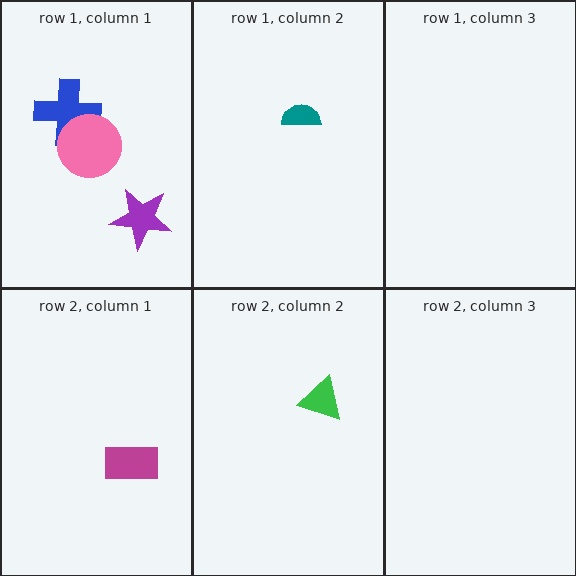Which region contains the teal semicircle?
The row 1, column 2 region.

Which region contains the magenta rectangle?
The row 2, column 1 region.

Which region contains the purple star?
The row 1, column 1 region.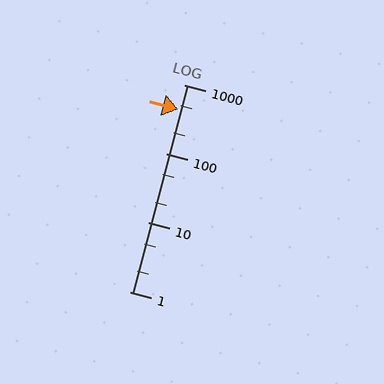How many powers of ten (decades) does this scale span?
The scale spans 3 decades, from 1 to 1000.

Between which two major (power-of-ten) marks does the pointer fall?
The pointer is between 100 and 1000.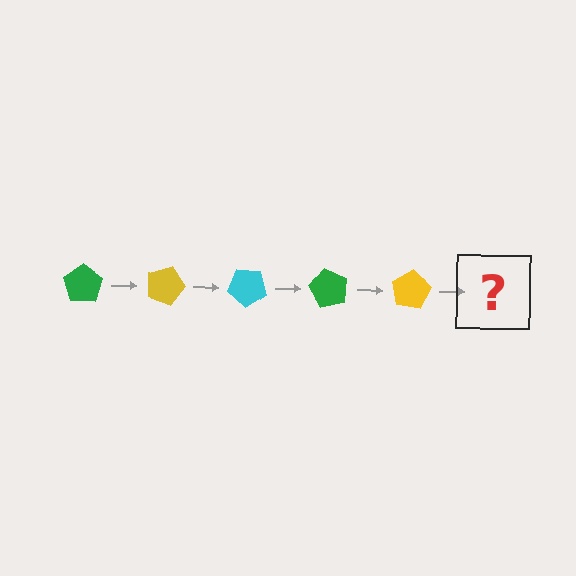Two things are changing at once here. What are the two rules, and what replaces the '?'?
The two rules are that it rotates 20 degrees each step and the color cycles through green, yellow, and cyan. The '?' should be a cyan pentagon, rotated 100 degrees from the start.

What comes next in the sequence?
The next element should be a cyan pentagon, rotated 100 degrees from the start.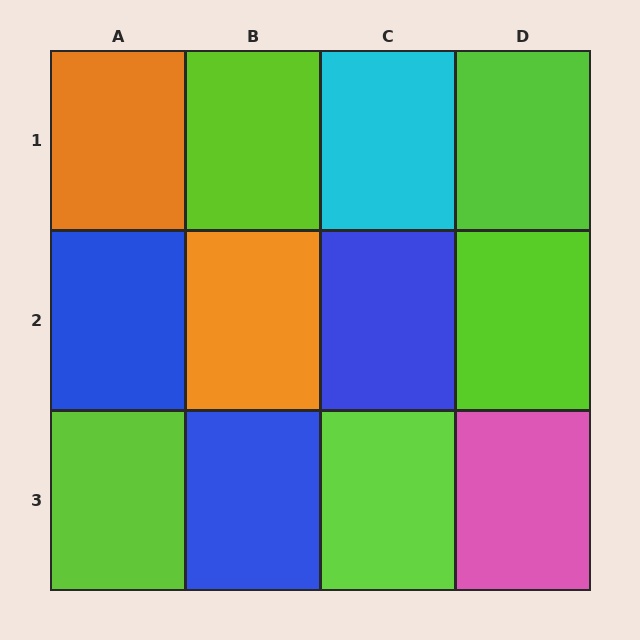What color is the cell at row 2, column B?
Orange.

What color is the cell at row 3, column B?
Blue.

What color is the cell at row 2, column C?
Blue.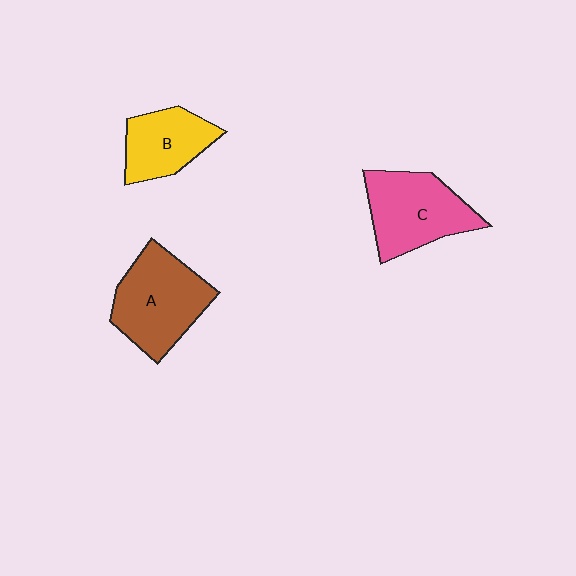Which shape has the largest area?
Shape A (brown).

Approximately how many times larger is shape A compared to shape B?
Approximately 1.5 times.